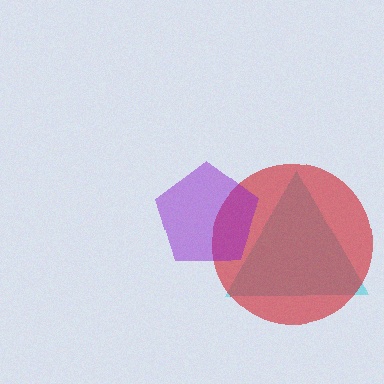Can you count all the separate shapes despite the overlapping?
Yes, there are 3 separate shapes.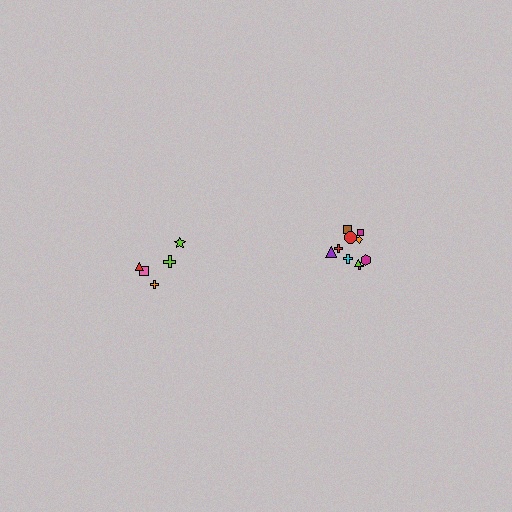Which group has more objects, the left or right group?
The right group.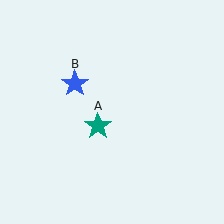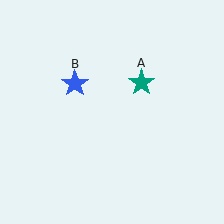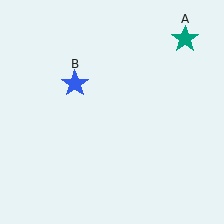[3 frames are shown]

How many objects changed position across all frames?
1 object changed position: teal star (object A).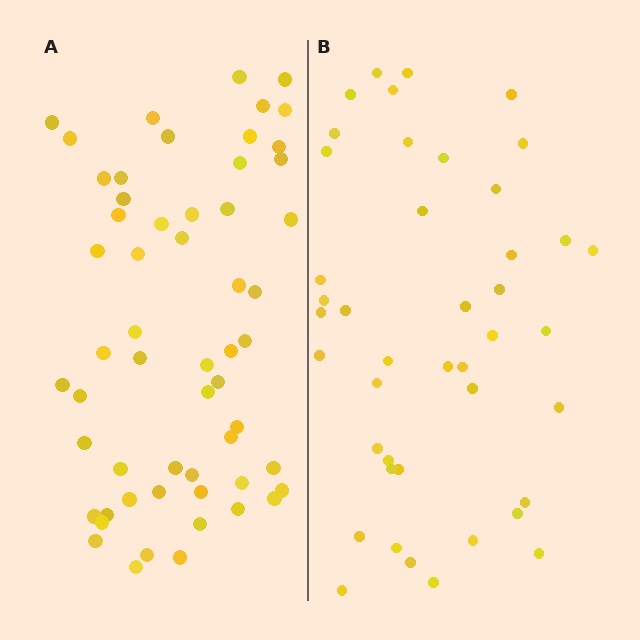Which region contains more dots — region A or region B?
Region A (the left region) has more dots.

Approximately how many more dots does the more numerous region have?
Region A has approximately 15 more dots than region B.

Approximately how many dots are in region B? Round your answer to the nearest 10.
About 40 dots. (The exact count is 43, which rounds to 40.)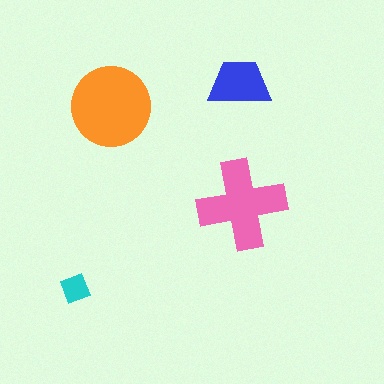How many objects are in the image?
There are 4 objects in the image.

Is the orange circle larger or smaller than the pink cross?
Larger.